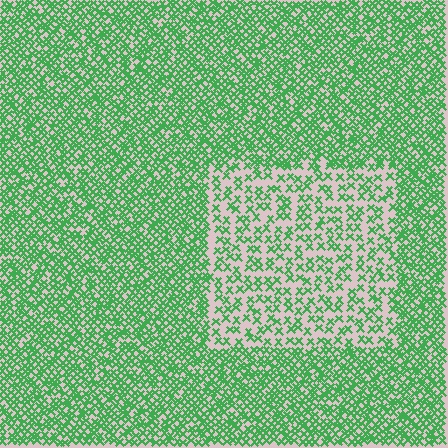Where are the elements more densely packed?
The elements are more densely packed outside the rectangle boundary.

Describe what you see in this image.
The image contains small green elements arranged at two different densities. A rectangle-shaped region is visible where the elements are less densely packed than the surrounding area.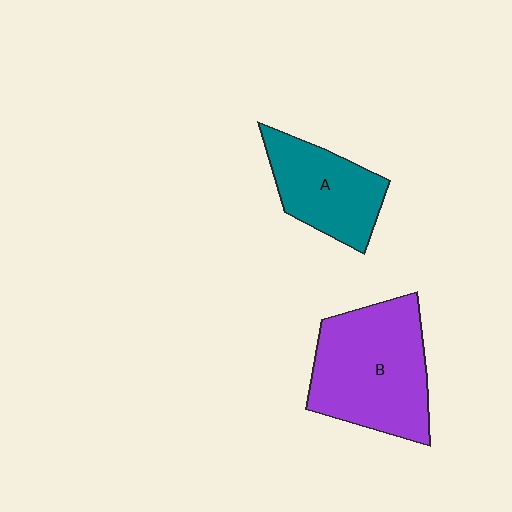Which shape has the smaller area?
Shape A (teal).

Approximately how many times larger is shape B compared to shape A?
Approximately 1.5 times.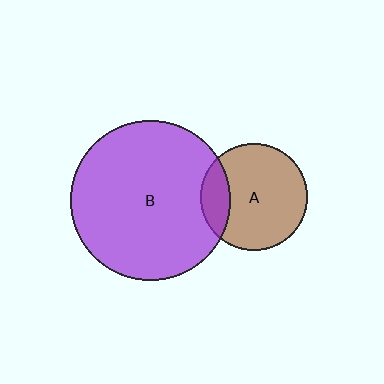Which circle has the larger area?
Circle B (purple).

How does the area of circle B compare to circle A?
Approximately 2.2 times.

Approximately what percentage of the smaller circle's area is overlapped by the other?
Approximately 20%.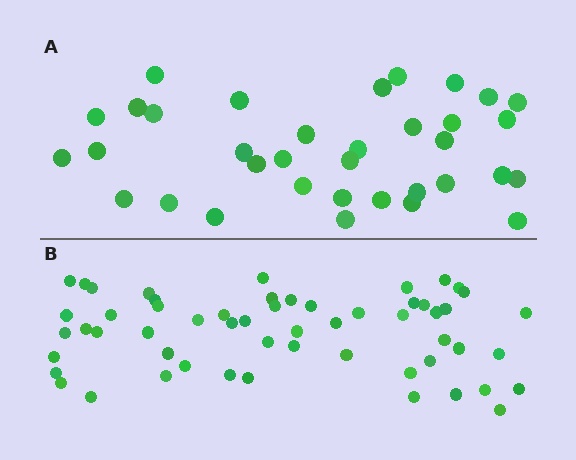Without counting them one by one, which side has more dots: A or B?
Region B (the bottom region) has more dots.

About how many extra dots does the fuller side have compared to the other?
Region B has approximately 20 more dots than region A.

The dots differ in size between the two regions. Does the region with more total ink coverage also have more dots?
No. Region A has more total ink coverage because its dots are larger, but region B actually contains more individual dots. Total area can be misleading — the number of items is what matters here.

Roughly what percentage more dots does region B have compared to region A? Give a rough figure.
About 60% more.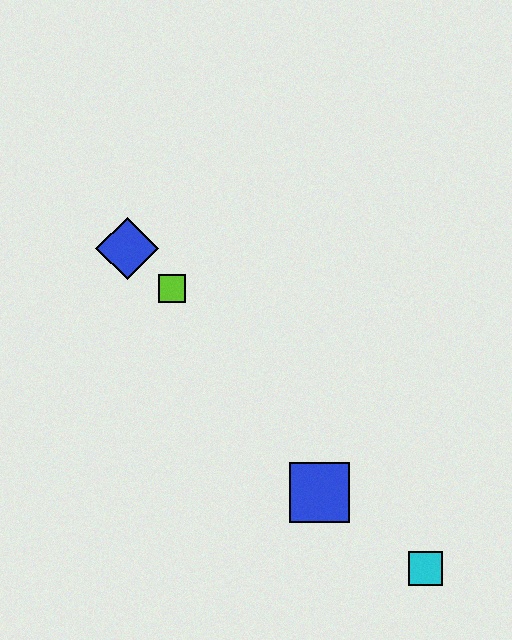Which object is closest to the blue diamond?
The lime square is closest to the blue diamond.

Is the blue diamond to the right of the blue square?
No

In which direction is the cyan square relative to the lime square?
The cyan square is below the lime square.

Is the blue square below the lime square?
Yes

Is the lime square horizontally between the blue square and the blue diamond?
Yes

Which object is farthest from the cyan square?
The blue diamond is farthest from the cyan square.